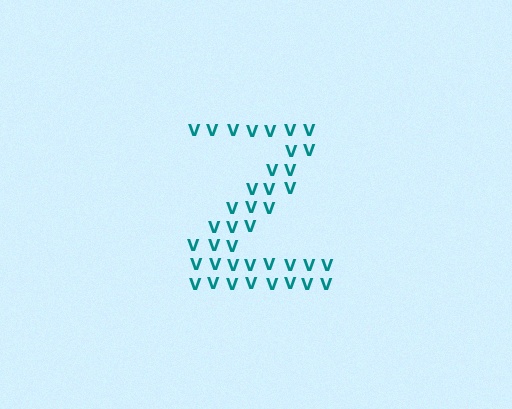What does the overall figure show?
The overall figure shows the letter Z.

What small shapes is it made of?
It is made of small letter V's.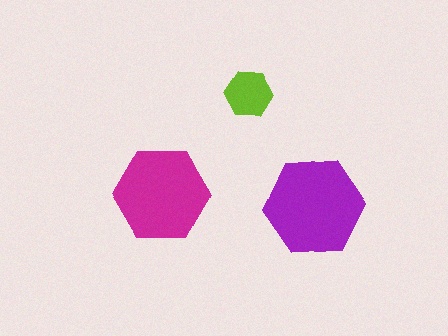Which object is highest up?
The lime hexagon is topmost.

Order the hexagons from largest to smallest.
the purple one, the magenta one, the lime one.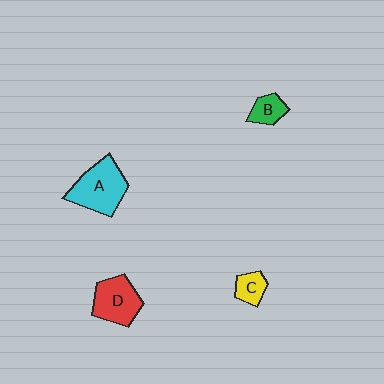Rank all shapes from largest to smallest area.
From largest to smallest: A (cyan), D (red), B (green), C (yellow).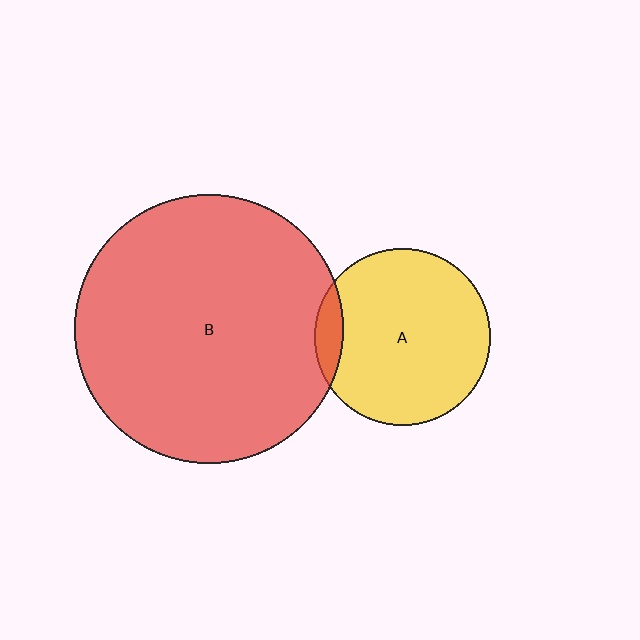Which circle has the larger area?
Circle B (red).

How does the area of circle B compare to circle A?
Approximately 2.3 times.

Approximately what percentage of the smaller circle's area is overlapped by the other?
Approximately 10%.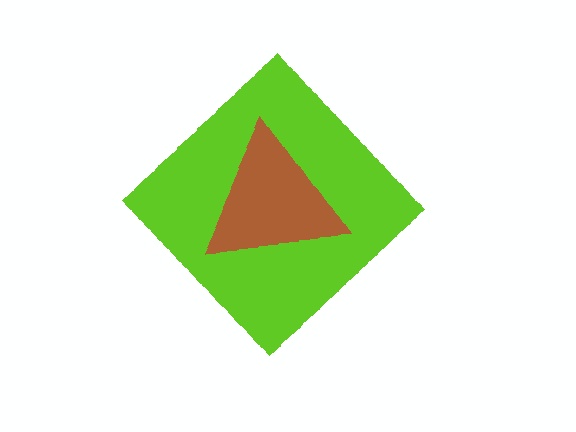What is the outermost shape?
The lime diamond.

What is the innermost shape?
The brown triangle.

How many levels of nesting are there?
2.